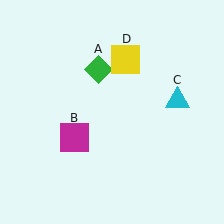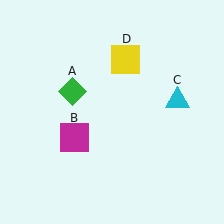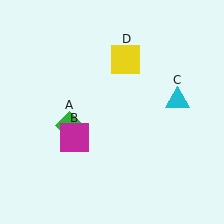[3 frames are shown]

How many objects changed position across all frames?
1 object changed position: green diamond (object A).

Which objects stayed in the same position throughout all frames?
Magenta square (object B) and cyan triangle (object C) and yellow square (object D) remained stationary.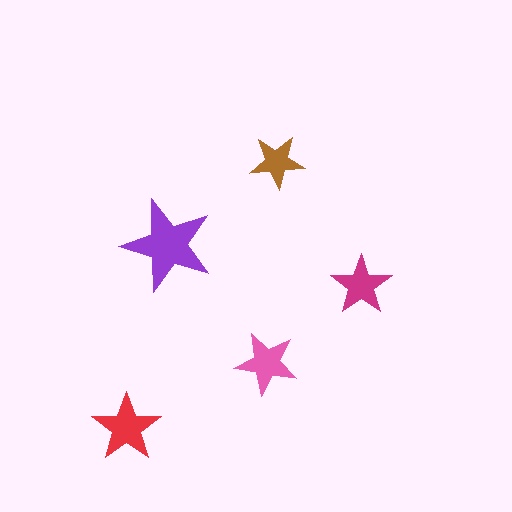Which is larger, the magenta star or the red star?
The red one.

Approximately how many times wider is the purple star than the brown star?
About 1.5 times wider.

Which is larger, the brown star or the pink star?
The pink one.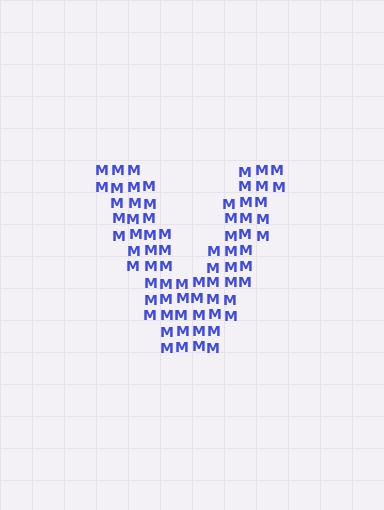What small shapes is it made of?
It is made of small letter M's.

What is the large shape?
The large shape is the letter V.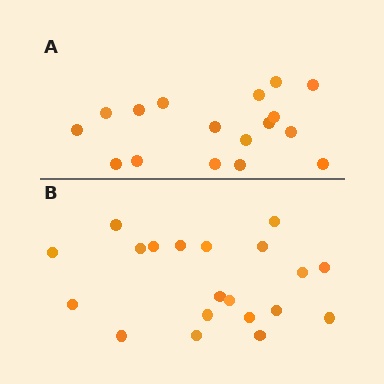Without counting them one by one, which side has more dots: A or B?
Region B (the bottom region) has more dots.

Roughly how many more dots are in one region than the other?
Region B has just a few more — roughly 2 or 3 more dots than region A.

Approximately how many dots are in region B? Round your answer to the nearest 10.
About 20 dots.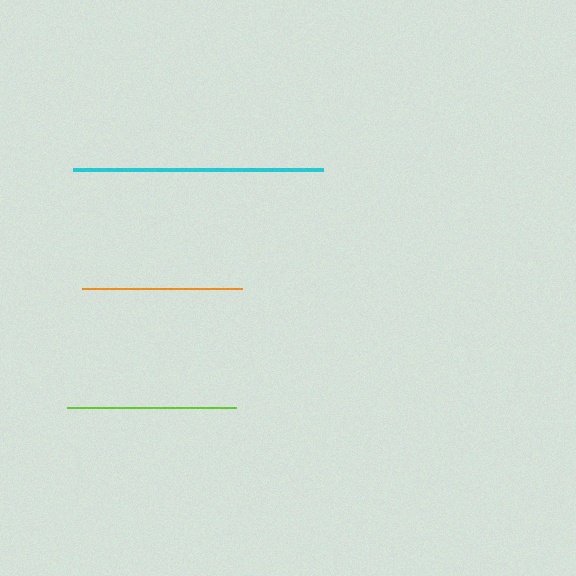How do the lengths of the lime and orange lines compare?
The lime and orange lines are approximately the same length.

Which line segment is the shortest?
The orange line is the shortest at approximately 160 pixels.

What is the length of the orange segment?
The orange segment is approximately 160 pixels long.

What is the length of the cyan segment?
The cyan segment is approximately 251 pixels long.